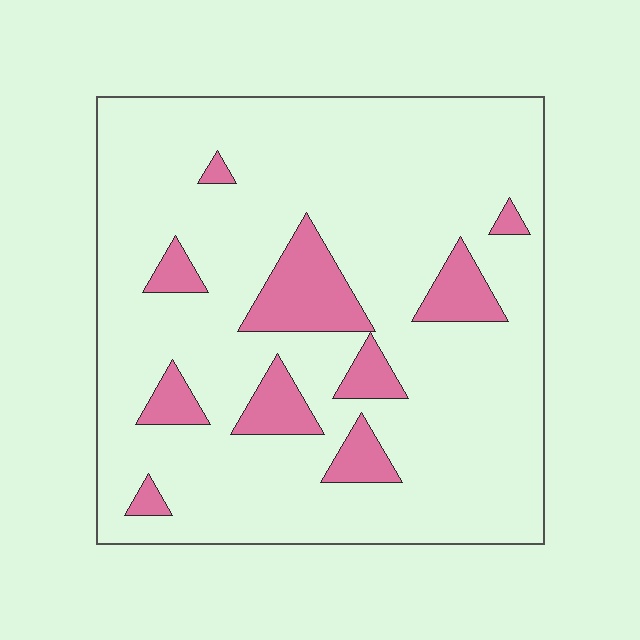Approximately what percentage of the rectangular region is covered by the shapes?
Approximately 15%.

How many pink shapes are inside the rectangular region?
10.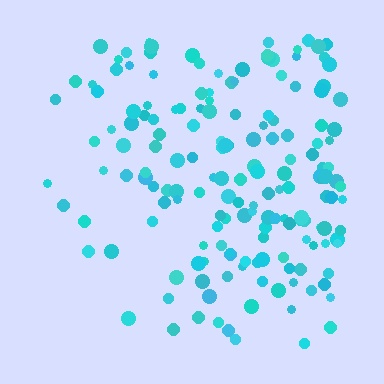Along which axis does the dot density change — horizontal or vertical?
Horizontal.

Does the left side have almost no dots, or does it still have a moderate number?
Still a moderate number, just noticeably fewer than the right.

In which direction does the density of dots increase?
From left to right, with the right side densest.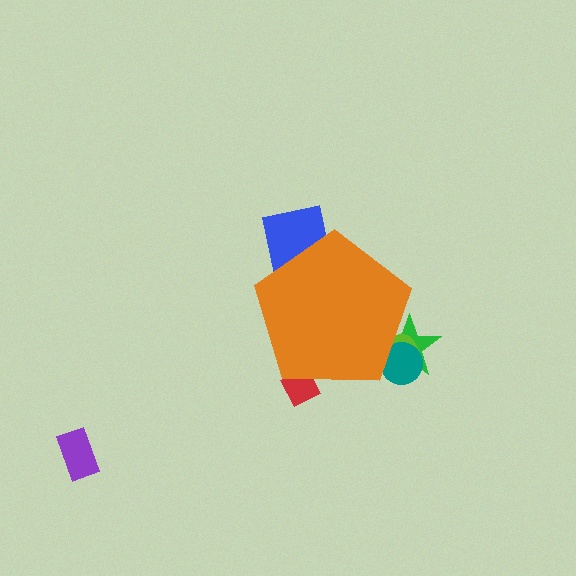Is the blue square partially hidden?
Yes, the blue square is partially hidden behind the orange pentagon.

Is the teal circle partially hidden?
Yes, the teal circle is partially hidden behind the orange pentagon.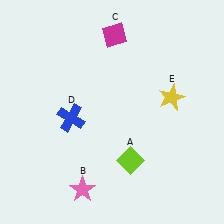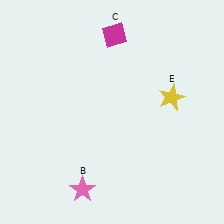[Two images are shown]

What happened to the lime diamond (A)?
The lime diamond (A) was removed in Image 2. It was in the bottom-right area of Image 1.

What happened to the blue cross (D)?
The blue cross (D) was removed in Image 2. It was in the bottom-left area of Image 1.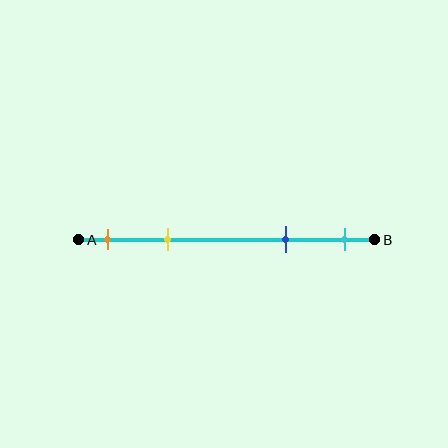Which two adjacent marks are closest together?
The orange and yellow marks are the closest adjacent pair.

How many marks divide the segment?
There are 4 marks dividing the segment.